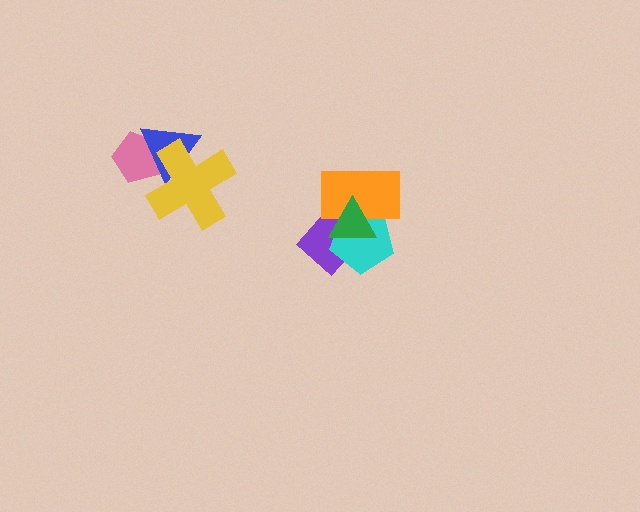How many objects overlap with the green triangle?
3 objects overlap with the green triangle.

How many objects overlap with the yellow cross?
2 objects overlap with the yellow cross.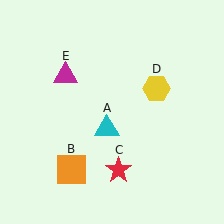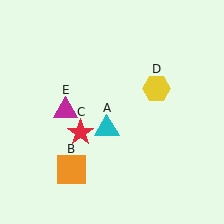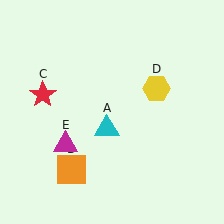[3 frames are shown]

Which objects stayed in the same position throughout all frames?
Cyan triangle (object A) and orange square (object B) and yellow hexagon (object D) remained stationary.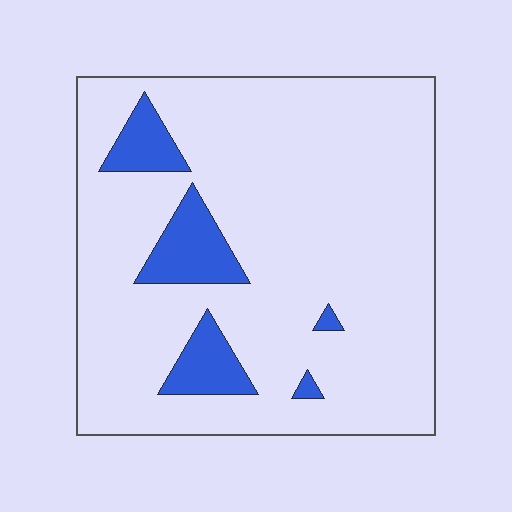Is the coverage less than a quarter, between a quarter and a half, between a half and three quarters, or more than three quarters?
Less than a quarter.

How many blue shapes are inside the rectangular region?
5.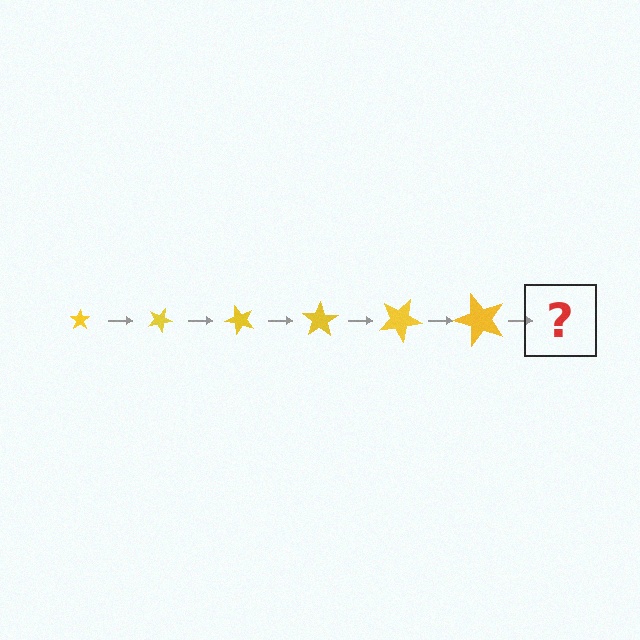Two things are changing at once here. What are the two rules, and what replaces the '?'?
The two rules are that the star grows larger each step and it rotates 25 degrees each step. The '?' should be a star, larger than the previous one and rotated 150 degrees from the start.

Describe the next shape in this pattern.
It should be a star, larger than the previous one and rotated 150 degrees from the start.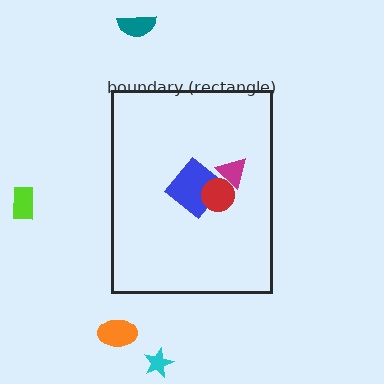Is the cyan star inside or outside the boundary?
Outside.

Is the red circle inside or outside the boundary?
Inside.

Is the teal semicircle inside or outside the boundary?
Outside.